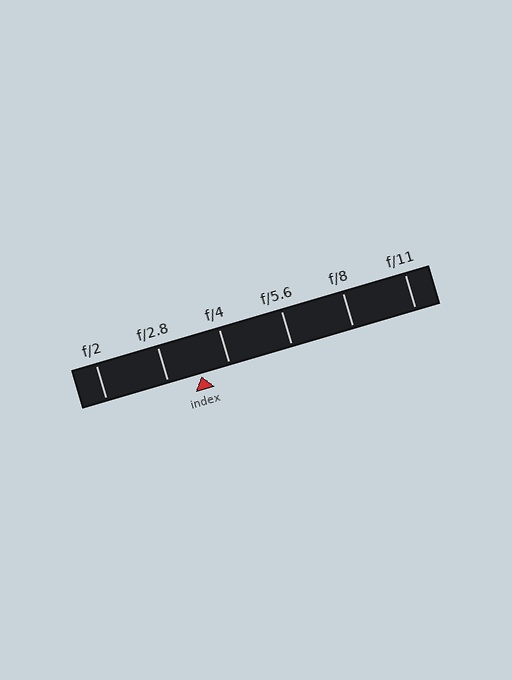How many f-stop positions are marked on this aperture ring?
There are 6 f-stop positions marked.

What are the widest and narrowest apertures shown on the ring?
The widest aperture shown is f/2 and the narrowest is f/11.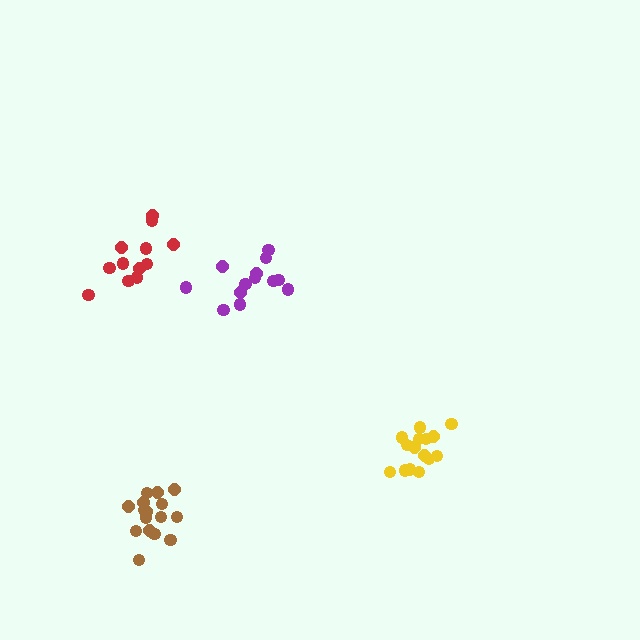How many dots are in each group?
Group 1: 13 dots, Group 2: 12 dots, Group 3: 15 dots, Group 4: 16 dots (56 total).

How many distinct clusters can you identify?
There are 4 distinct clusters.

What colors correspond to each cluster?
The clusters are colored: purple, red, yellow, brown.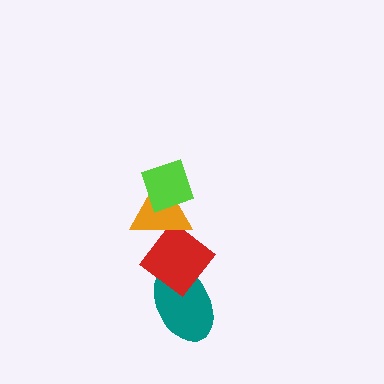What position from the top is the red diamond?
The red diamond is 3rd from the top.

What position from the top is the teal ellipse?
The teal ellipse is 4th from the top.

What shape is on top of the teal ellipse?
The red diamond is on top of the teal ellipse.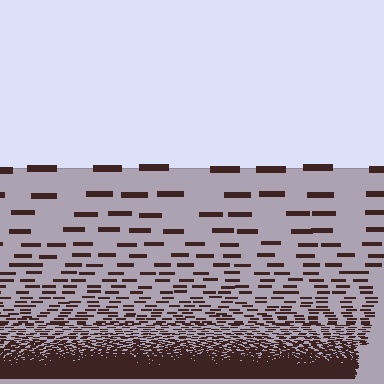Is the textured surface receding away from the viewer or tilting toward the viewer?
The surface appears to tilt toward the viewer. Texture elements get larger and sparser toward the top.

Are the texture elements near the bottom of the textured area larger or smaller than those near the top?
Smaller. The gradient is inverted — elements near the bottom are smaller and denser.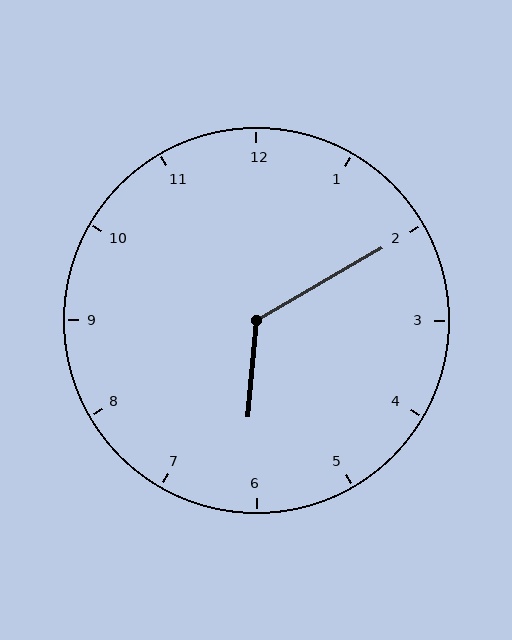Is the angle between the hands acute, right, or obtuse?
It is obtuse.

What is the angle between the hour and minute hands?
Approximately 125 degrees.